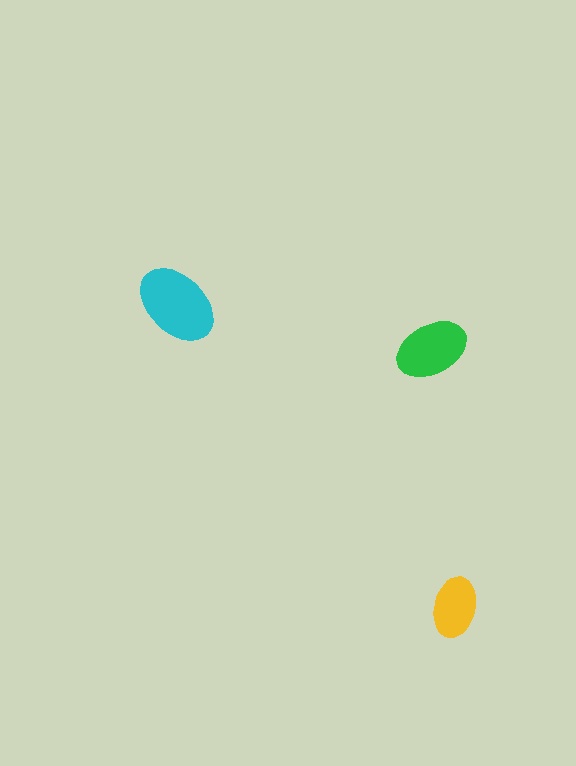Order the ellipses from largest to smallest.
the cyan one, the green one, the yellow one.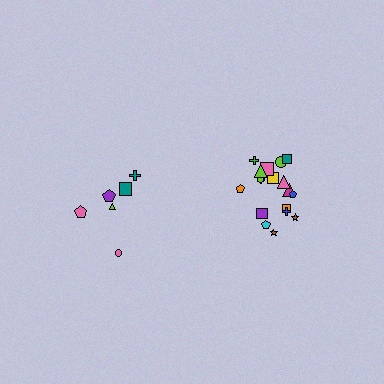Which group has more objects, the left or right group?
The right group.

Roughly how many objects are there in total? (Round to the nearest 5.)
Roughly 25 objects in total.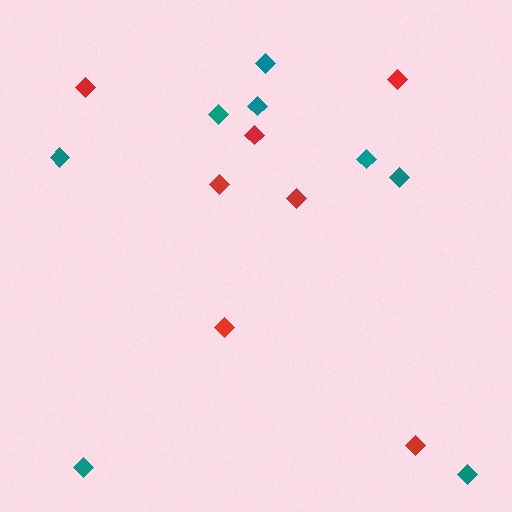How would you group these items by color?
There are 2 groups: one group of red diamonds (7) and one group of teal diamonds (8).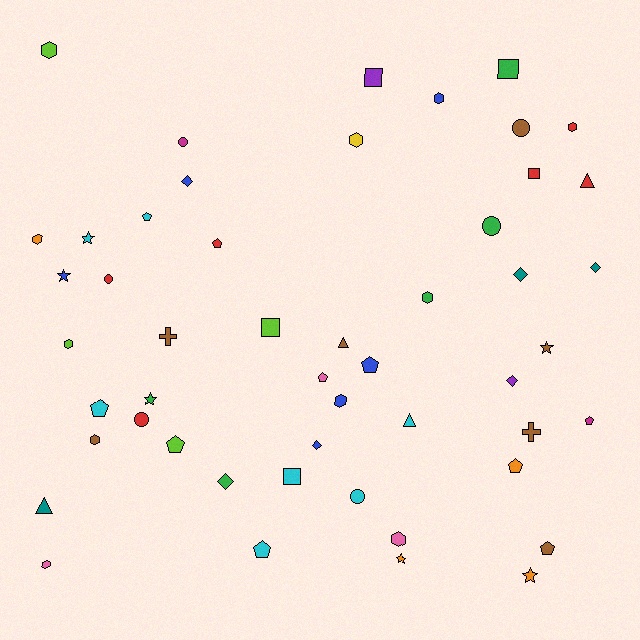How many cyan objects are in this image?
There are 7 cyan objects.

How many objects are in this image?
There are 50 objects.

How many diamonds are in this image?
There are 6 diamonds.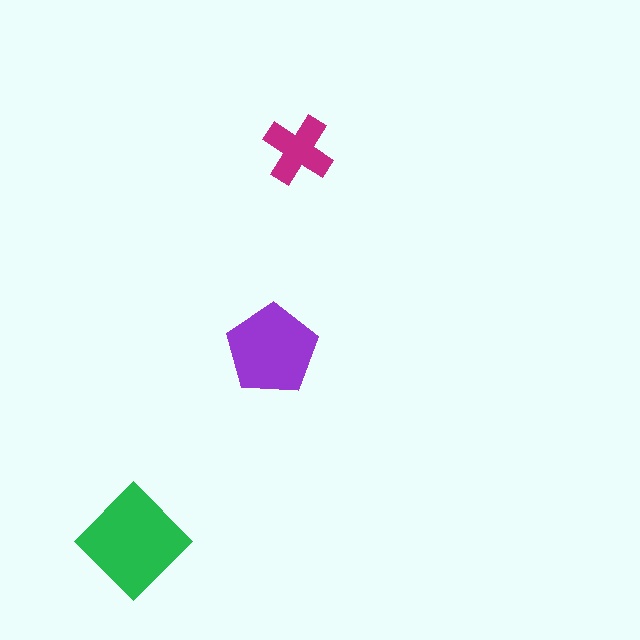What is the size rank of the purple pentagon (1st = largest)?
2nd.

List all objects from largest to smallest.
The green diamond, the purple pentagon, the magenta cross.